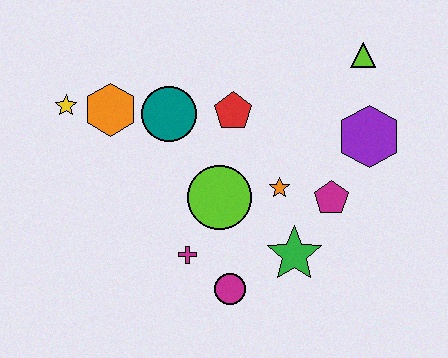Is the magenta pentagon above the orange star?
No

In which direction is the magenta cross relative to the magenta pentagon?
The magenta cross is to the left of the magenta pentagon.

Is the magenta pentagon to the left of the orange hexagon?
No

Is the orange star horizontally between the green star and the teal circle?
Yes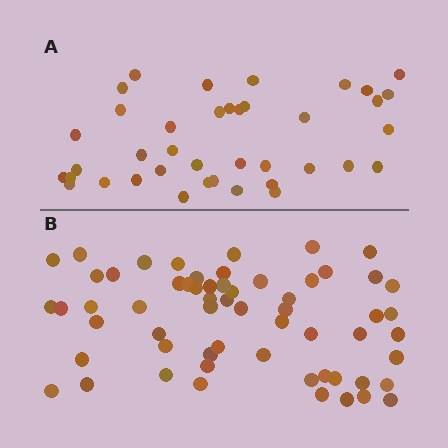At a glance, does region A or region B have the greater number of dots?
Region B (the bottom region) has more dots.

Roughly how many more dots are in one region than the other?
Region B has approximately 20 more dots than region A.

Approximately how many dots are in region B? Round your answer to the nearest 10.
About 60 dots.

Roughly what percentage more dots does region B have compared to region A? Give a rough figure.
About 55% more.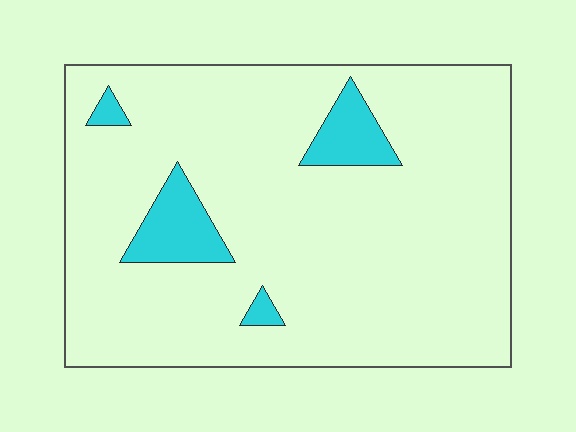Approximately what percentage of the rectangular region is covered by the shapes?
Approximately 10%.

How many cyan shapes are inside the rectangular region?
4.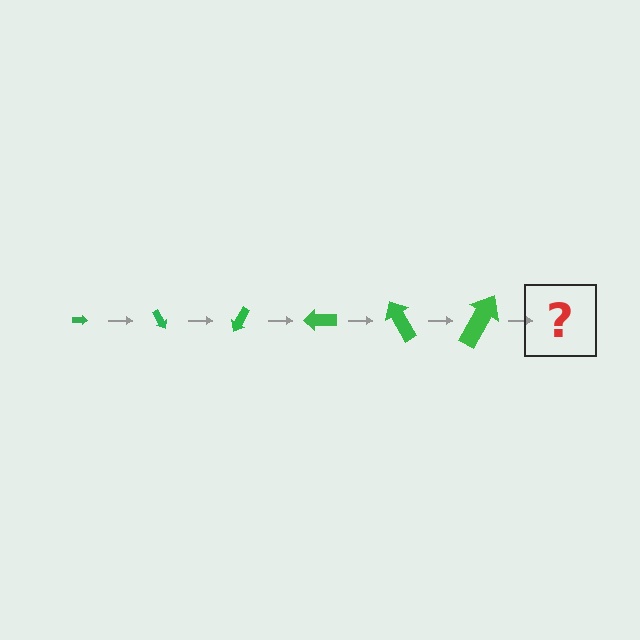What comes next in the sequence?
The next element should be an arrow, larger than the previous one and rotated 360 degrees from the start.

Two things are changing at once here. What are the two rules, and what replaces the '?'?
The two rules are that the arrow grows larger each step and it rotates 60 degrees each step. The '?' should be an arrow, larger than the previous one and rotated 360 degrees from the start.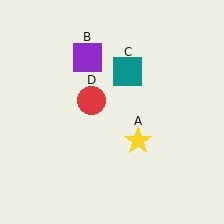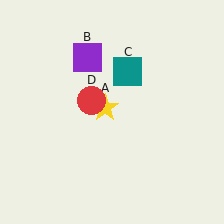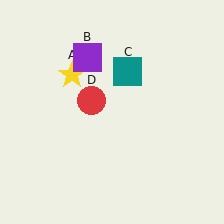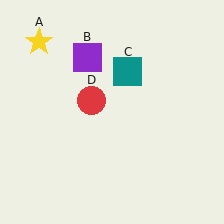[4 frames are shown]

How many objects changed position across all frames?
1 object changed position: yellow star (object A).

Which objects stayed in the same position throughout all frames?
Purple square (object B) and teal square (object C) and red circle (object D) remained stationary.